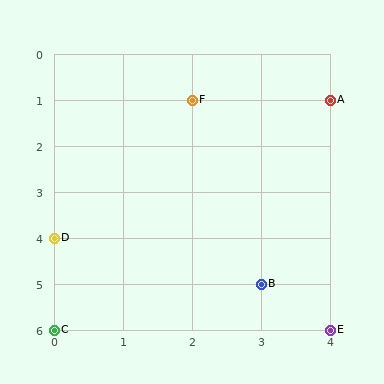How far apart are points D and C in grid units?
Points D and C are 2 rows apart.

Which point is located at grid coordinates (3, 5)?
Point B is at (3, 5).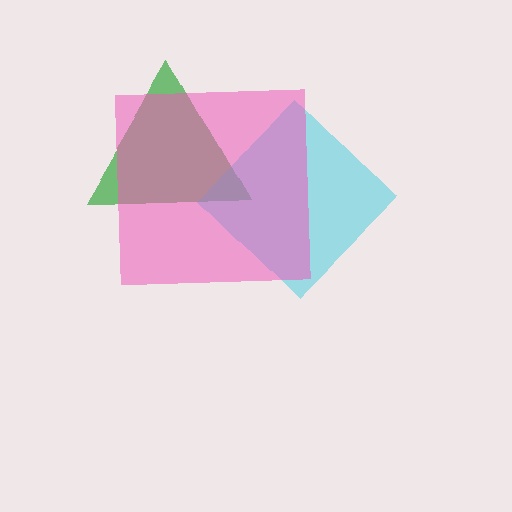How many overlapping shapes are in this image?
There are 3 overlapping shapes in the image.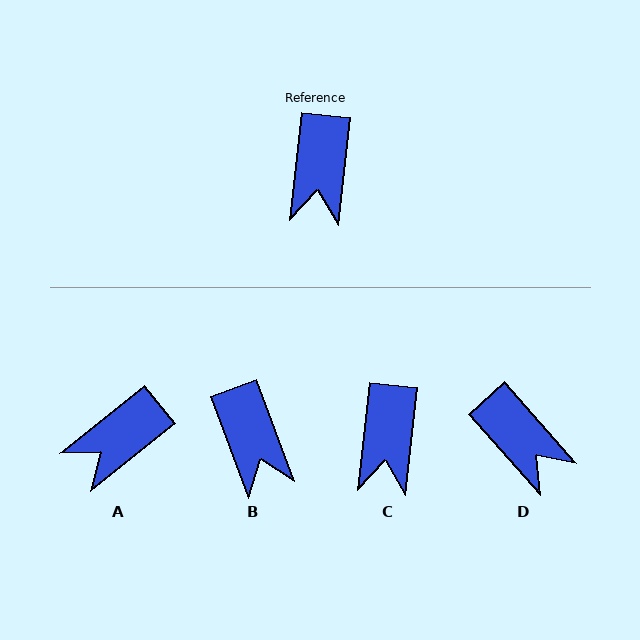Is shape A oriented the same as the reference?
No, it is off by about 45 degrees.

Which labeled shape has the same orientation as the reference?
C.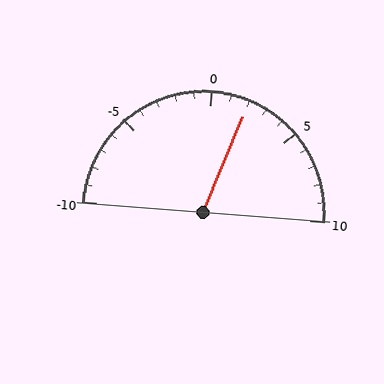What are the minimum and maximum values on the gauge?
The gauge ranges from -10 to 10.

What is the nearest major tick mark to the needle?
The nearest major tick mark is 0.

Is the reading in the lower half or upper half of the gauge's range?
The reading is in the upper half of the range (-10 to 10).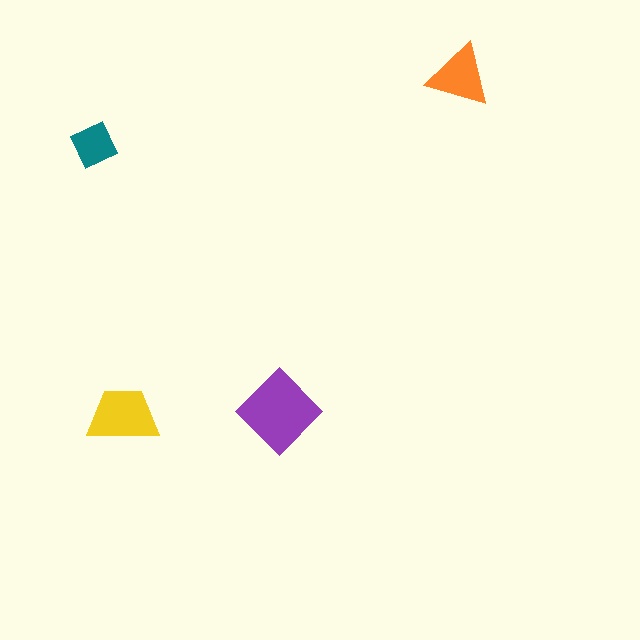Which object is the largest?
The purple diamond.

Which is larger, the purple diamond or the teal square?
The purple diamond.